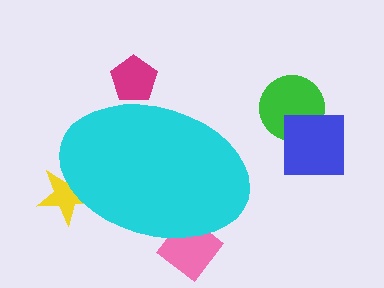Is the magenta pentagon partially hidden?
Yes, the magenta pentagon is partially hidden behind the cyan ellipse.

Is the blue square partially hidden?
No, the blue square is fully visible.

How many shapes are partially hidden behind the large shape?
3 shapes are partially hidden.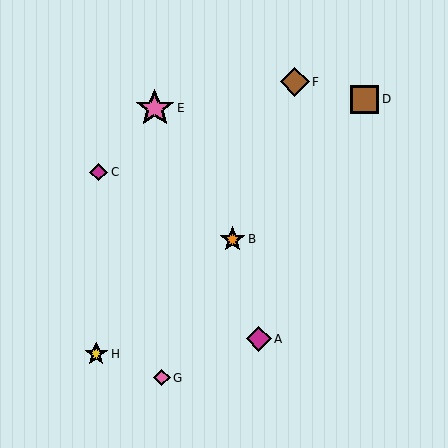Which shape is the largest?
The pink star (labeled E) is the largest.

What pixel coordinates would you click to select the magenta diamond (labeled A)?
Click at (259, 339) to select the magenta diamond A.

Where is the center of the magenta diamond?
The center of the magenta diamond is at (259, 339).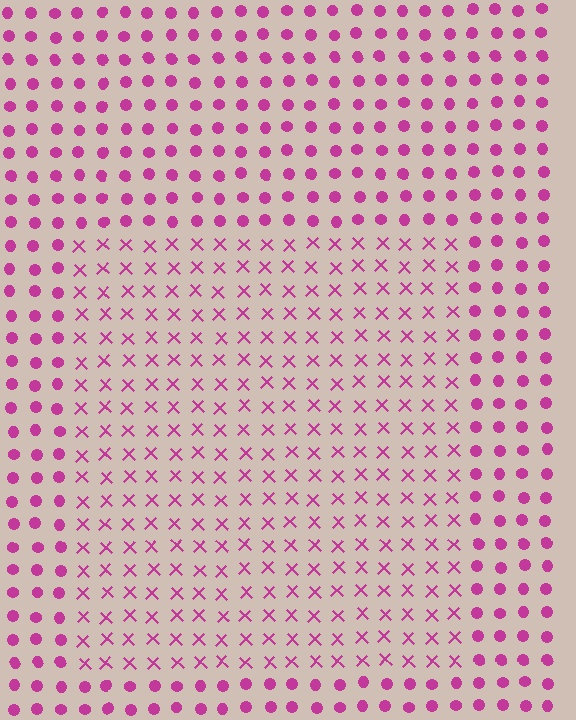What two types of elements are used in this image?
The image uses X marks inside the rectangle region and circles outside it.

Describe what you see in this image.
The image is filled with small magenta elements arranged in a uniform grid. A rectangle-shaped region contains X marks, while the surrounding area contains circles. The boundary is defined purely by the change in element shape.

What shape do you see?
I see a rectangle.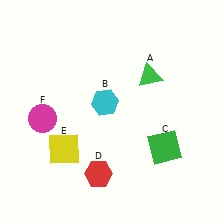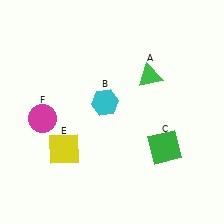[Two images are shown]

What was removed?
The red hexagon (D) was removed in Image 2.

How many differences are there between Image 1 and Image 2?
There is 1 difference between the two images.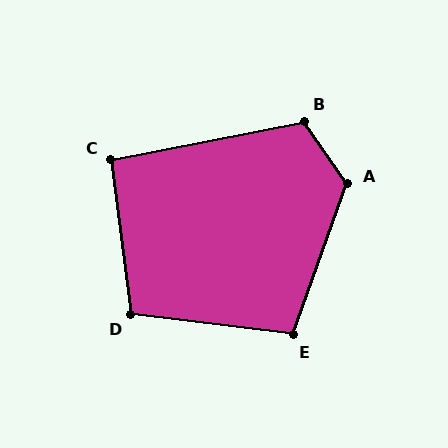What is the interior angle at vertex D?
Approximately 104 degrees (obtuse).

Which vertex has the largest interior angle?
A, at approximately 125 degrees.